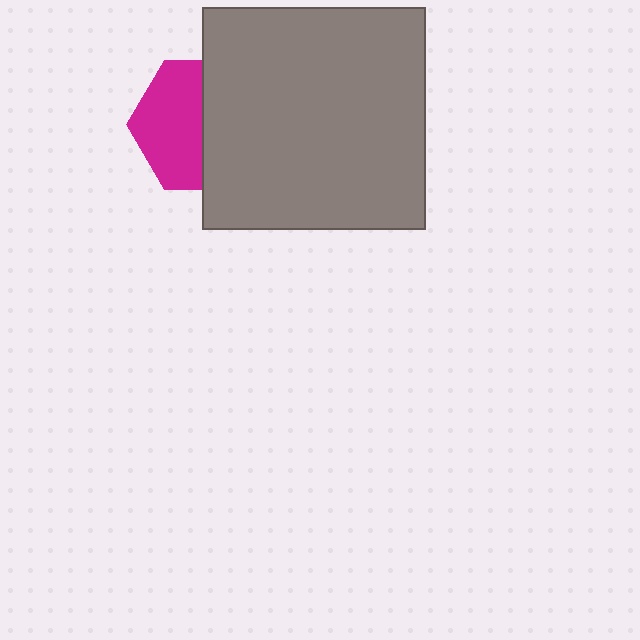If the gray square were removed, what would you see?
You would see the complete magenta hexagon.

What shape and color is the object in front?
The object in front is a gray square.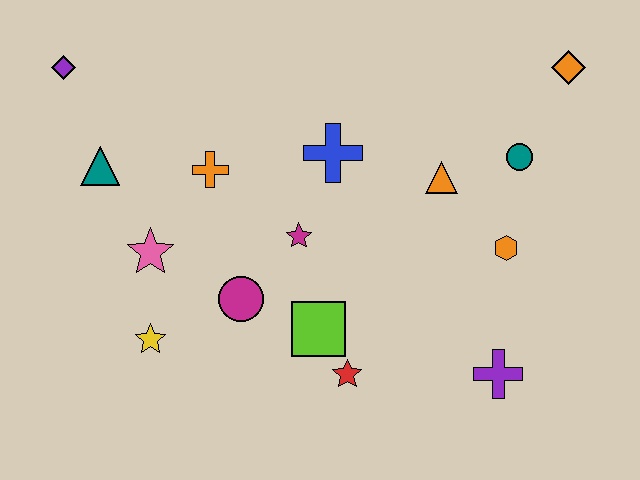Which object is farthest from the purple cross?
The purple diamond is farthest from the purple cross.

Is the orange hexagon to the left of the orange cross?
No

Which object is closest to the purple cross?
The orange hexagon is closest to the purple cross.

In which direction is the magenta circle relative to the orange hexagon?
The magenta circle is to the left of the orange hexagon.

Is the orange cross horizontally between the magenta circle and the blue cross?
No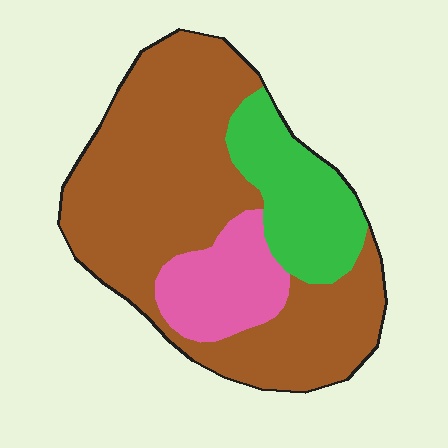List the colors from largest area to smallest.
From largest to smallest: brown, green, pink.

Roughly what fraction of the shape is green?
Green covers around 20% of the shape.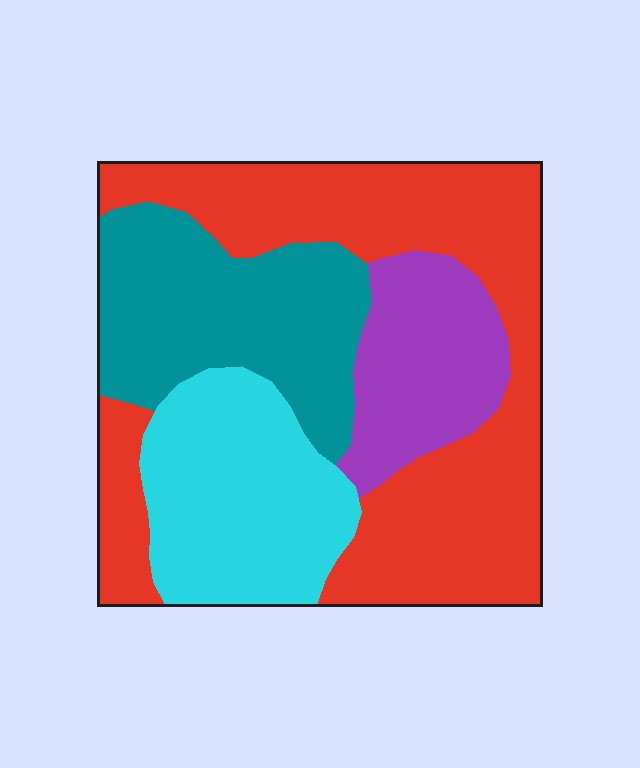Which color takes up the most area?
Red, at roughly 45%.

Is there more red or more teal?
Red.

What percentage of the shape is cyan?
Cyan covers around 20% of the shape.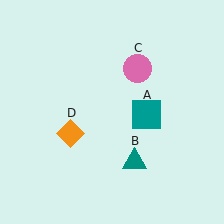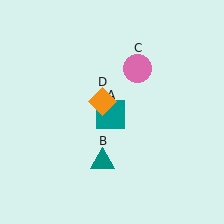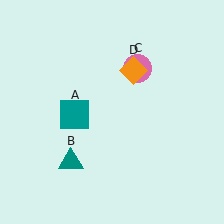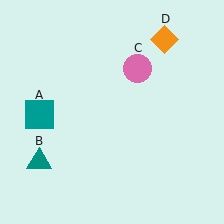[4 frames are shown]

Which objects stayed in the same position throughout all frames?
Pink circle (object C) remained stationary.